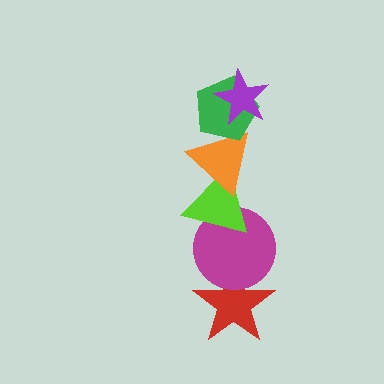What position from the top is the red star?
The red star is 6th from the top.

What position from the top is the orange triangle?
The orange triangle is 3rd from the top.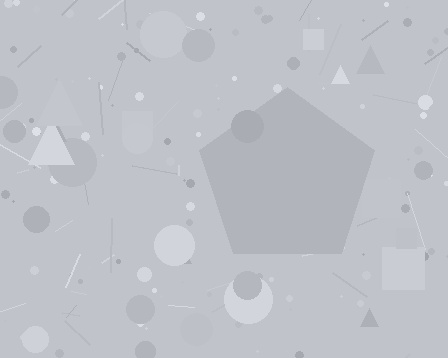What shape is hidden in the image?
A pentagon is hidden in the image.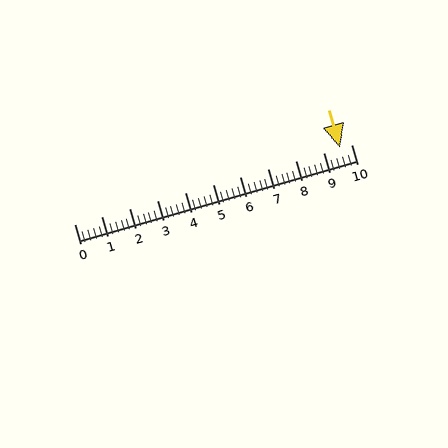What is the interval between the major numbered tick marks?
The major tick marks are spaced 1 units apart.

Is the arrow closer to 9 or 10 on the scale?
The arrow is closer to 10.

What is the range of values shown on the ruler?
The ruler shows values from 0 to 10.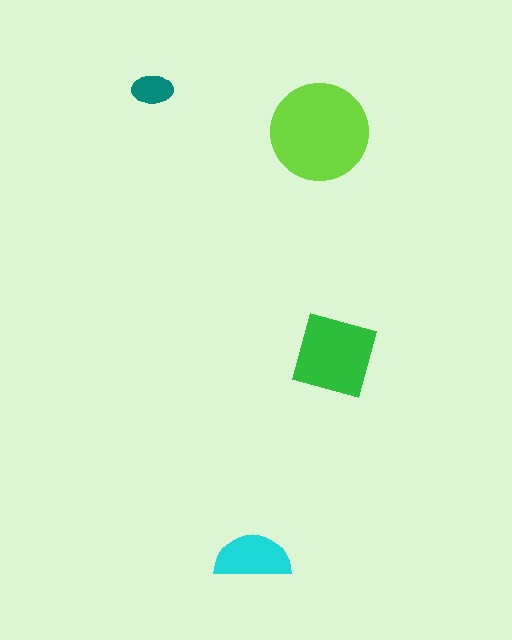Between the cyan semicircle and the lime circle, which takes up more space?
The lime circle.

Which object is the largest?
The lime circle.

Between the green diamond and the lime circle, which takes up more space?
The lime circle.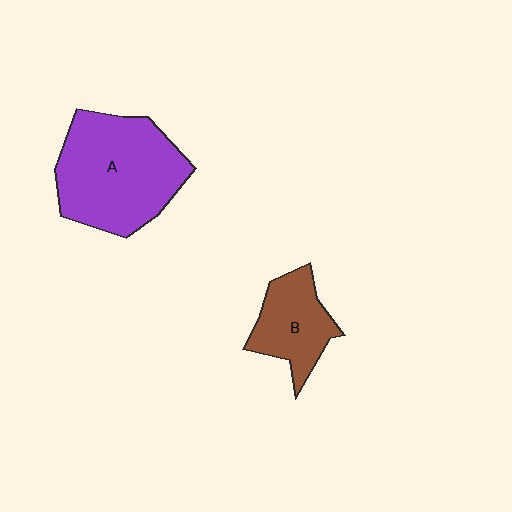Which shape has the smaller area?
Shape B (brown).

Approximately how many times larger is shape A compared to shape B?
Approximately 2.0 times.